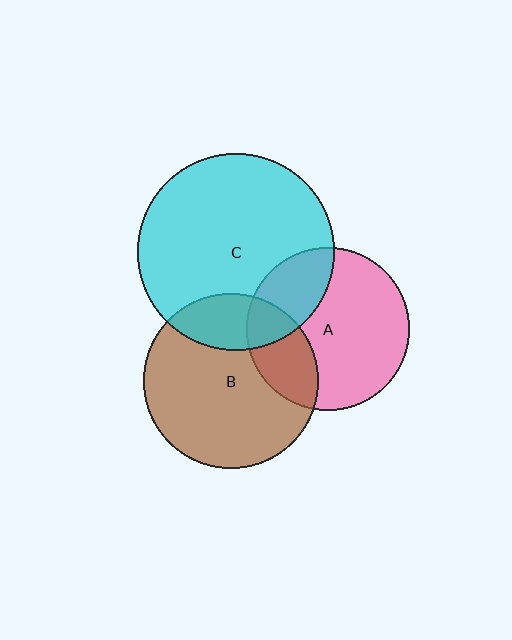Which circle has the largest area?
Circle C (cyan).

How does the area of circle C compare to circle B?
Approximately 1.3 times.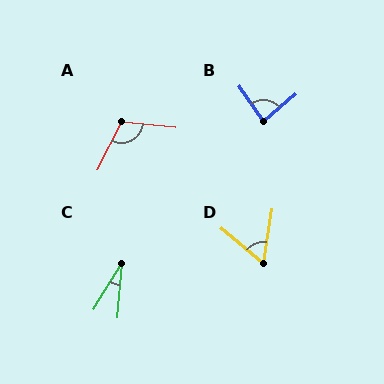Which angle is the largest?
A, at approximately 111 degrees.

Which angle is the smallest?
C, at approximately 27 degrees.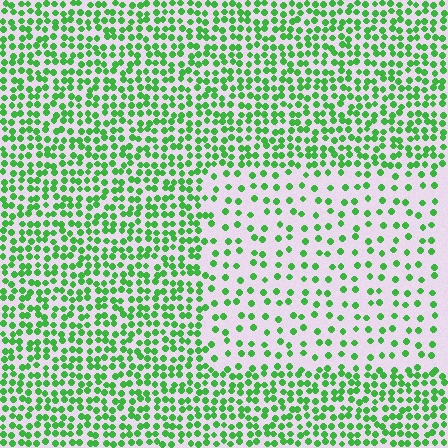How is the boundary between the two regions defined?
The boundary is defined by a change in element density (approximately 2.4x ratio). All elements are the same color, size, and shape.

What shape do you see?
I see a rectangle.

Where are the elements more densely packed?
The elements are more densely packed outside the rectangle boundary.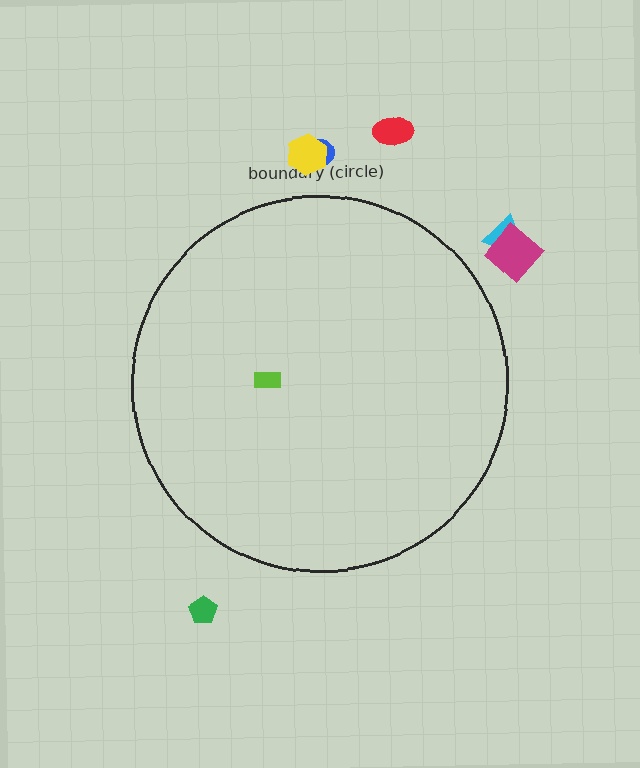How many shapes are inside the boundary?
1 inside, 6 outside.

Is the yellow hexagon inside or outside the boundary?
Outside.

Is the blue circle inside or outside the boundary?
Outside.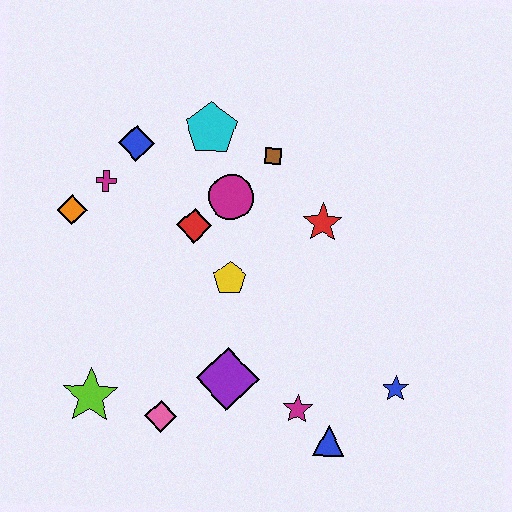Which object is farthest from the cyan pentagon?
The blue triangle is farthest from the cyan pentagon.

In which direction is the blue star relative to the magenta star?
The blue star is to the right of the magenta star.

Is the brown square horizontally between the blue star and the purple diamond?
Yes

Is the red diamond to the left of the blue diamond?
No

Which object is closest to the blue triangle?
The magenta star is closest to the blue triangle.